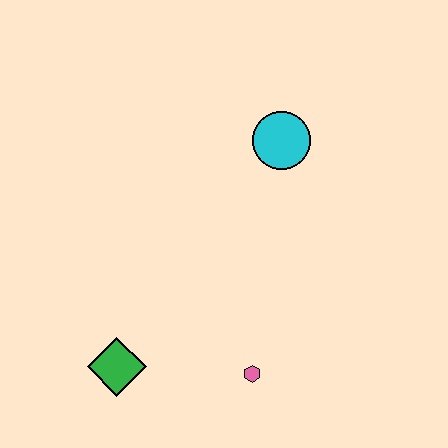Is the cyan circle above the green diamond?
Yes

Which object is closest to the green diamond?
The pink hexagon is closest to the green diamond.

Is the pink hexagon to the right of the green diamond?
Yes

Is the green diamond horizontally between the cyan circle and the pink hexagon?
No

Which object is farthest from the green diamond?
The cyan circle is farthest from the green diamond.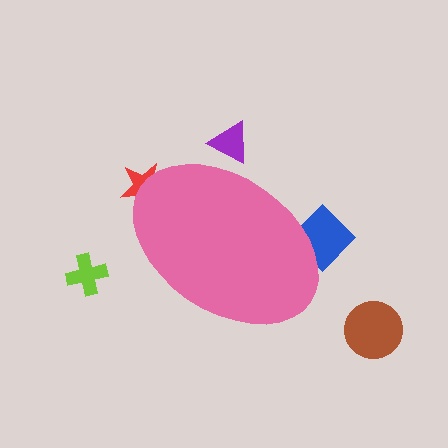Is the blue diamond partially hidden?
Yes, the blue diamond is partially hidden behind the pink ellipse.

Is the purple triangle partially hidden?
Yes, the purple triangle is partially hidden behind the pink ellipse.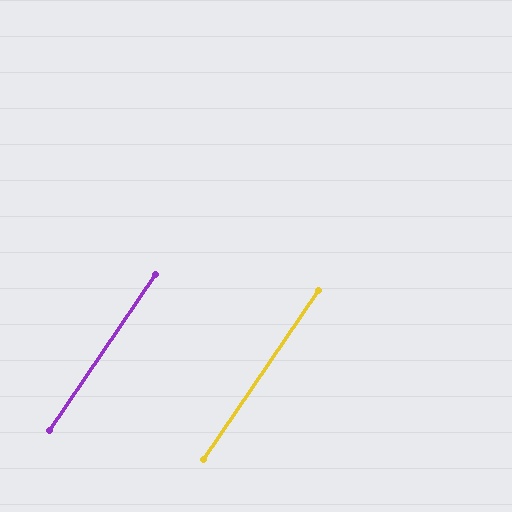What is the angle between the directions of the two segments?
Approximately 0 degrees.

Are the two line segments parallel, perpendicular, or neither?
Parallel — their directions differ by only 0.0°.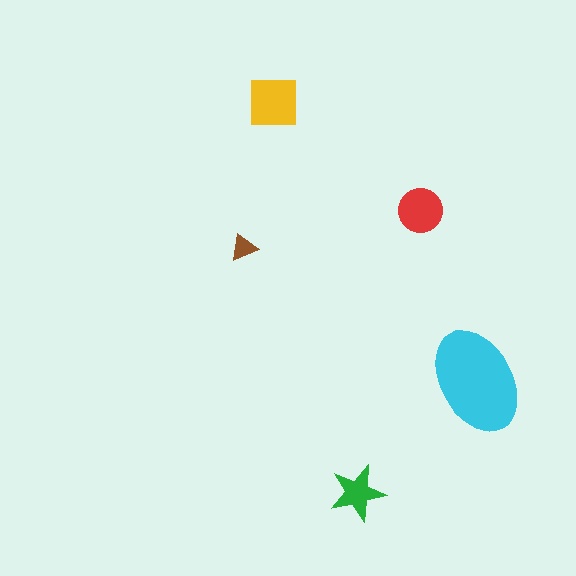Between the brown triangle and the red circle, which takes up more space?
The red circle.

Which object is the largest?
The cyan ellipse.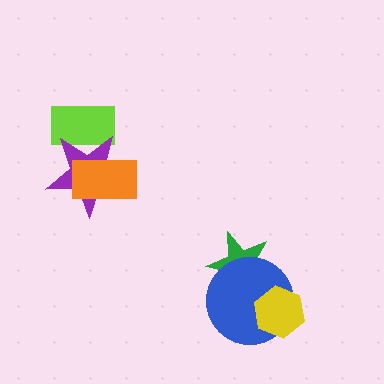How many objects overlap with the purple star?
2 objects overlap with the purple star.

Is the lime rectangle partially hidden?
Yes, it is partially covered by another shape.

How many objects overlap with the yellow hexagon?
1 object overlaps with the yellow hexagon.